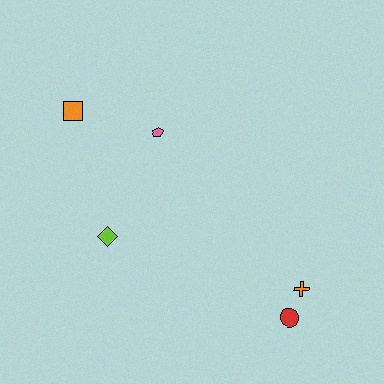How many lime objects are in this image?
There is 1 lime object.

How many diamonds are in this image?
There is 1 diamond.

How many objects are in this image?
There are 5 objects.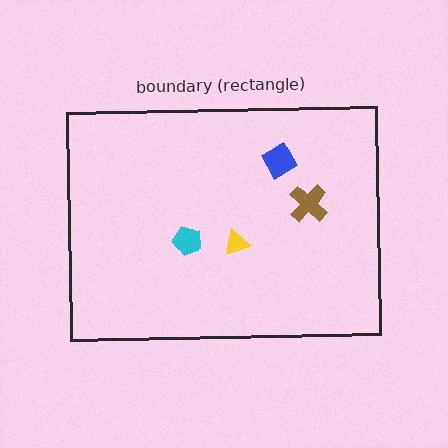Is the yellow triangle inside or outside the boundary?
Inside.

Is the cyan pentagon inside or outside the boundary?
Inside.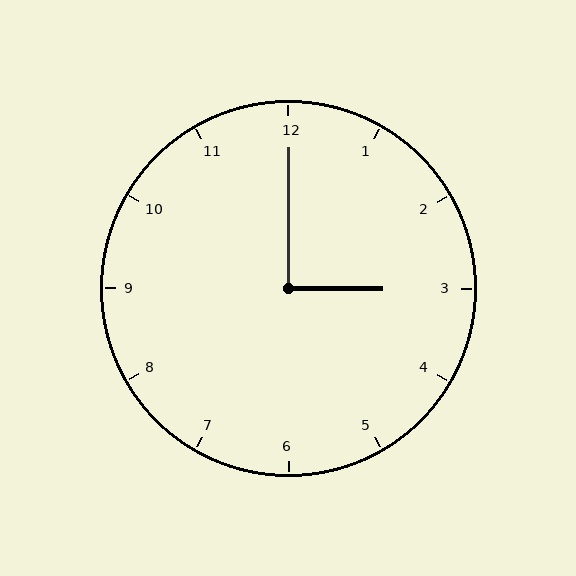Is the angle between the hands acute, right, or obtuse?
It is right.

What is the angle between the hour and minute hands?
Approximately 90 degrees.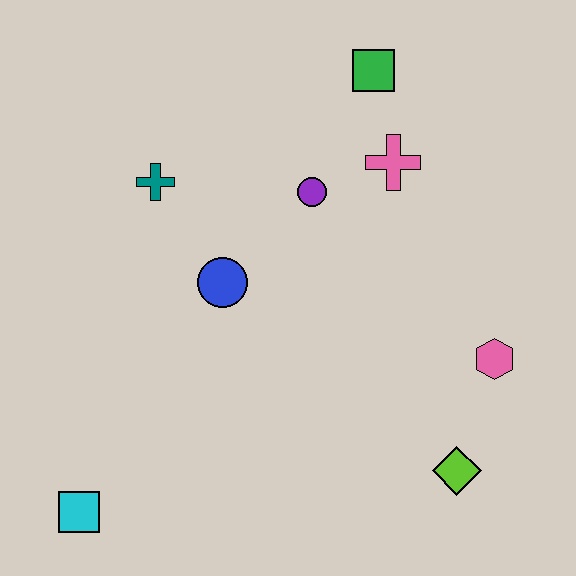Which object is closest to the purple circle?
The pink cross is closest to the purple circle.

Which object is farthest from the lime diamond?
The teal cross is farthest from the lime diamond.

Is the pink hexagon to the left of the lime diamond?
No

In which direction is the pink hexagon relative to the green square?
The pink hexagon is below the green square.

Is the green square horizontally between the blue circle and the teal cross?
No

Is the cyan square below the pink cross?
Yes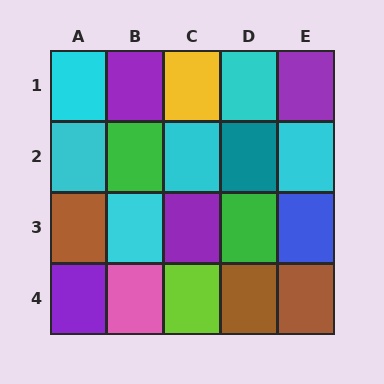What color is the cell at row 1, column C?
Yellow.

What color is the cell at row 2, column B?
Green.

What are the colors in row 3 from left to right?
Brown, cyan, purple, green, blue.